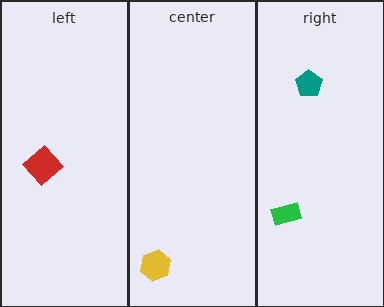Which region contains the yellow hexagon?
The center region.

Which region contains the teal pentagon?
The right region.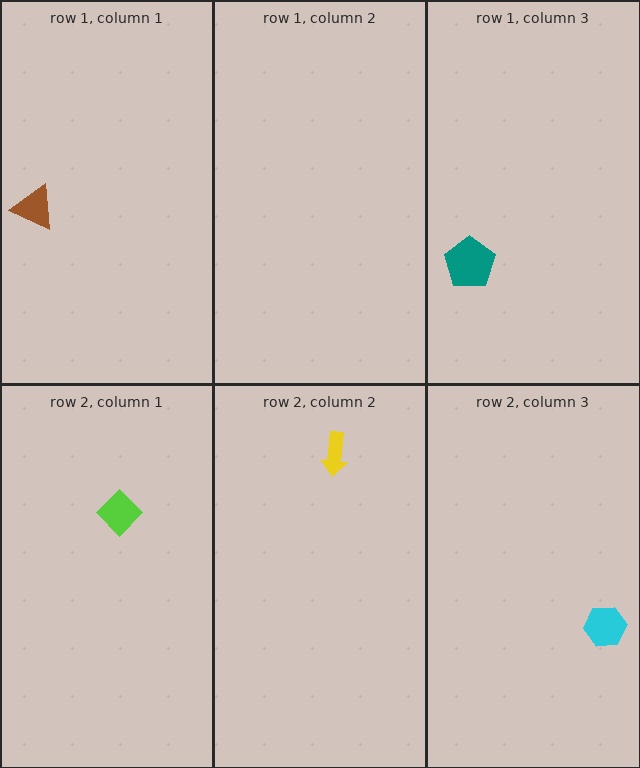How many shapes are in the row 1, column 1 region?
1.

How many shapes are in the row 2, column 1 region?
1.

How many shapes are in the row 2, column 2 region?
1.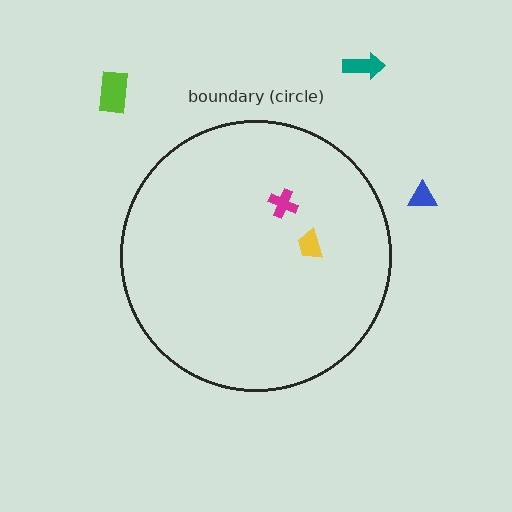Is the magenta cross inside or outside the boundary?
Inside.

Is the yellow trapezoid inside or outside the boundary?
Inside.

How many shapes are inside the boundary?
2 inside, 3 outside.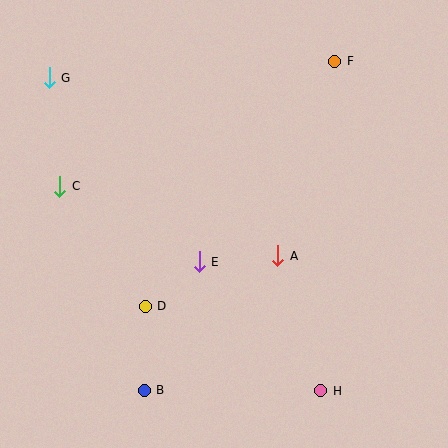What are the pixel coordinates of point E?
Point E is at (199, 262).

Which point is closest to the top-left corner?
Point G is closest to the top-left corner.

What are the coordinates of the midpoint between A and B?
The midpoint between A and B is at (211, 323).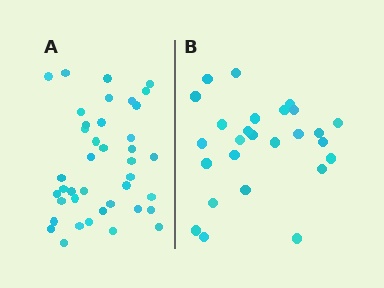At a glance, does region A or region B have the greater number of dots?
Region A (the left region) has more dots.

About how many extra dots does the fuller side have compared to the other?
Region A has approximately 15 more dots than region B.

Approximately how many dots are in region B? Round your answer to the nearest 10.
About 30 dots. (The exact count is 26, which rounds to 30.)